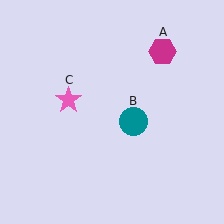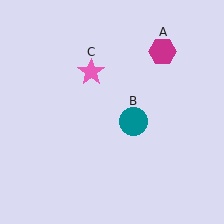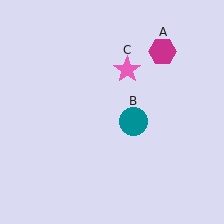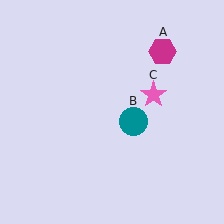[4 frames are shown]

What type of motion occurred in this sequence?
The pink star (object C) rotated clockwise around the center of the scene.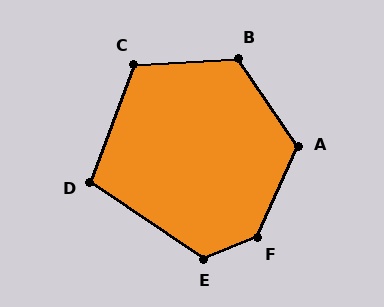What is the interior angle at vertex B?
Approximately 120 degrees (obtuse).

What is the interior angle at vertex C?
Approximately 114 degrees (obtuse).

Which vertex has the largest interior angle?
F, at approximately 136 degrees.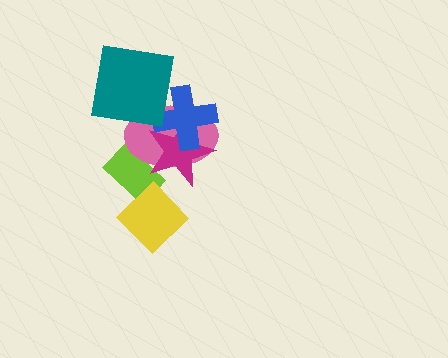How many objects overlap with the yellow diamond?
1 object overlaps with the yellow diamond.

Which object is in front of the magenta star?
The blue cross is in front of the magenta star.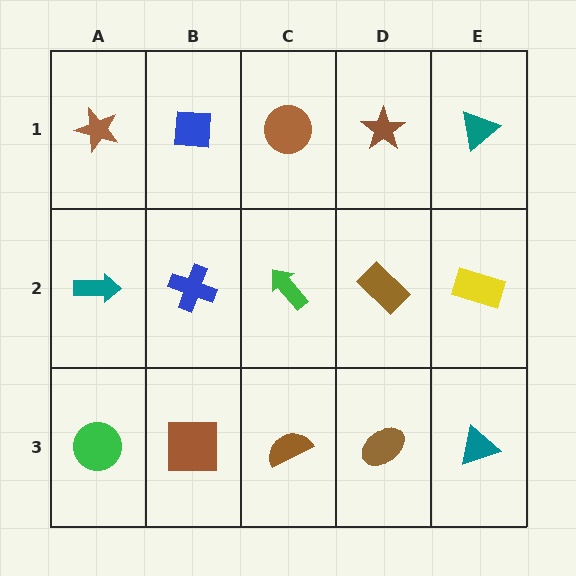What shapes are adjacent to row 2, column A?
A brown star (row 1, column A), a green circle (row 3, column A), a blue cross (row 2, column B).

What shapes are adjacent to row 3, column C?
A green arrow (row 2, column C), a brown square (row 3, column B), a brown ellipse (row 3, column D).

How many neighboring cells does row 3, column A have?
2.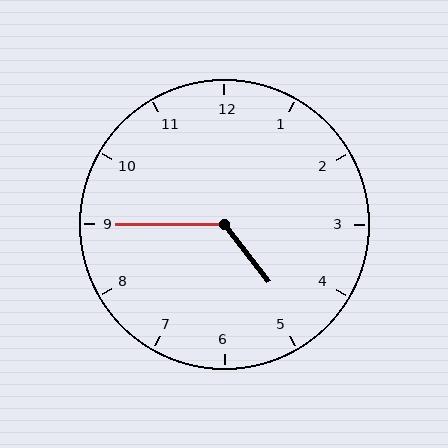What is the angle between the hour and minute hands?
Approximately 128 degrees.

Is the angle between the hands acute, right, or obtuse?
It is obtuse.